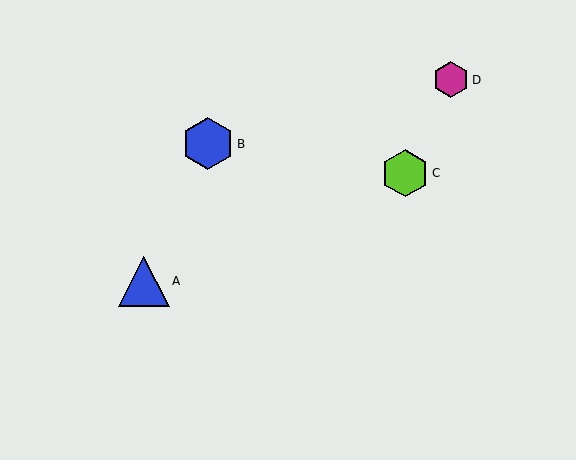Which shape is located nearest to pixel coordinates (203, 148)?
The blue hexagon (labeled B) at (208, 144) is nearest to that location.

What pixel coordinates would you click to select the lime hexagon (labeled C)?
Click at (405, 173) to select the lime hexagon C.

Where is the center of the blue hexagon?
The center of the blue hexagon is at (208, 144).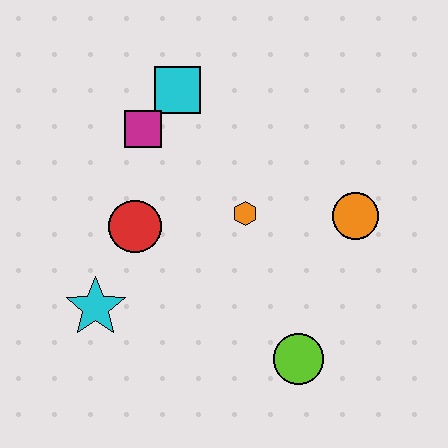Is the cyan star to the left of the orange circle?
Yes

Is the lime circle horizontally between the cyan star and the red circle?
No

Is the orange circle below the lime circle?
No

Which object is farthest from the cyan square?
The lime circle is farthest from the cyan square.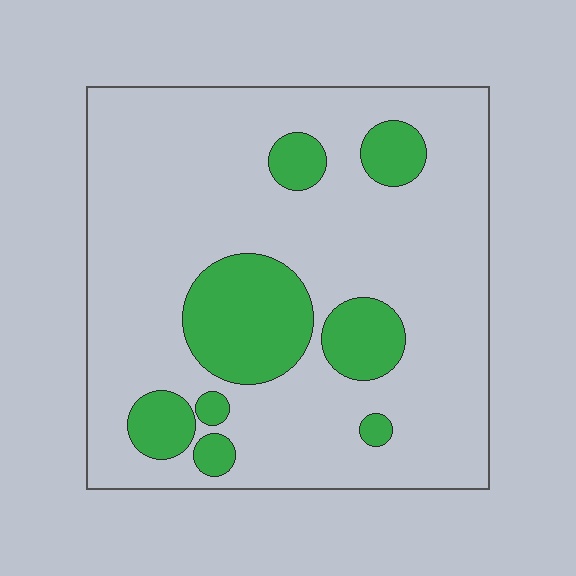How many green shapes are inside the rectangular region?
8.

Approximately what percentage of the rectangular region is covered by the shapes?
Approximately 20%.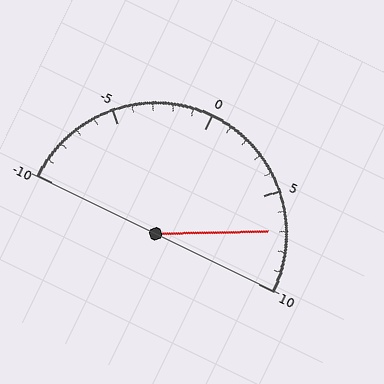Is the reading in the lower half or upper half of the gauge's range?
The reading is in the upper half of the range (-10 to 10).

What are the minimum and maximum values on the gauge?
The gauge ranges from -10 to 10.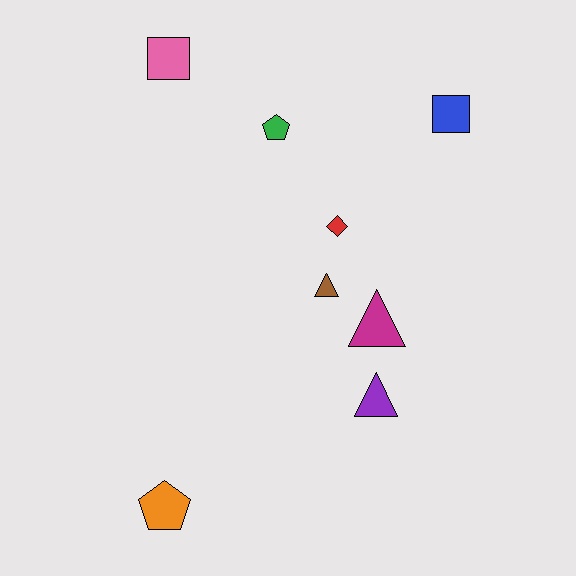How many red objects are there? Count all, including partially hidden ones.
There is 1 red object.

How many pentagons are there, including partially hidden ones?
There are 2 pentagons.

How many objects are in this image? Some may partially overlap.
There are 8 objects.